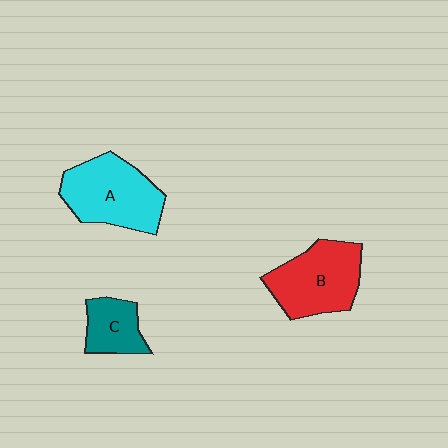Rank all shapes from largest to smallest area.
From largest to smallest: A (cyan), B (red), C (teal).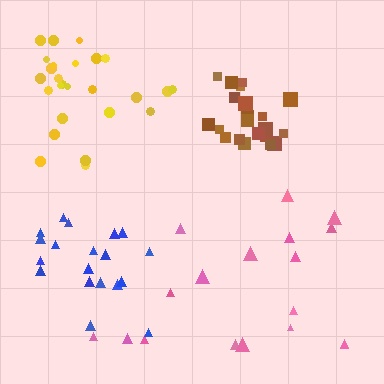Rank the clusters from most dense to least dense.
brown, blue, yellow, pink.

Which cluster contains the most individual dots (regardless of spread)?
Yellow (26).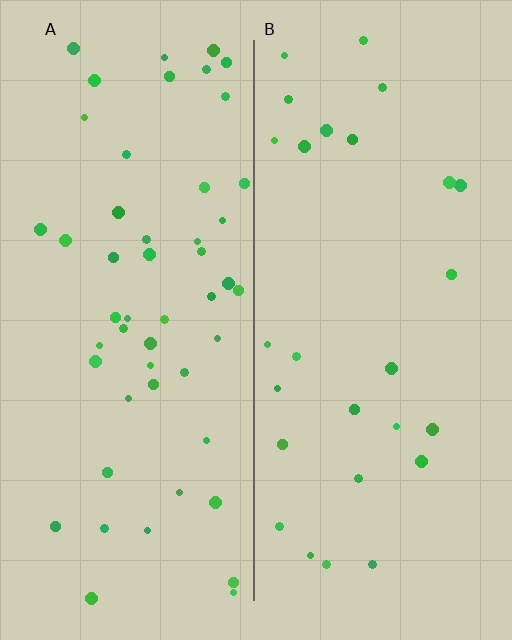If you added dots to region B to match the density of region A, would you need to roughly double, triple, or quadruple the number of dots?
Approximately double.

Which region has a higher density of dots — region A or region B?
A (the left).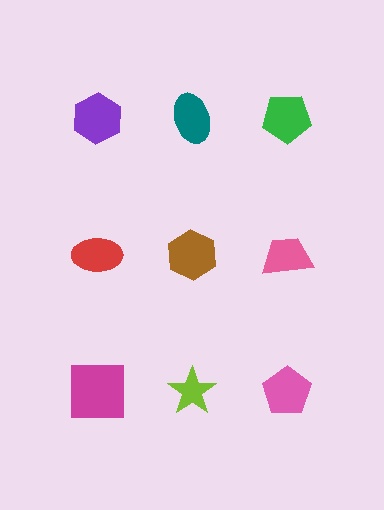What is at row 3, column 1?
A magenta square.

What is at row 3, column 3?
A pink pentagon.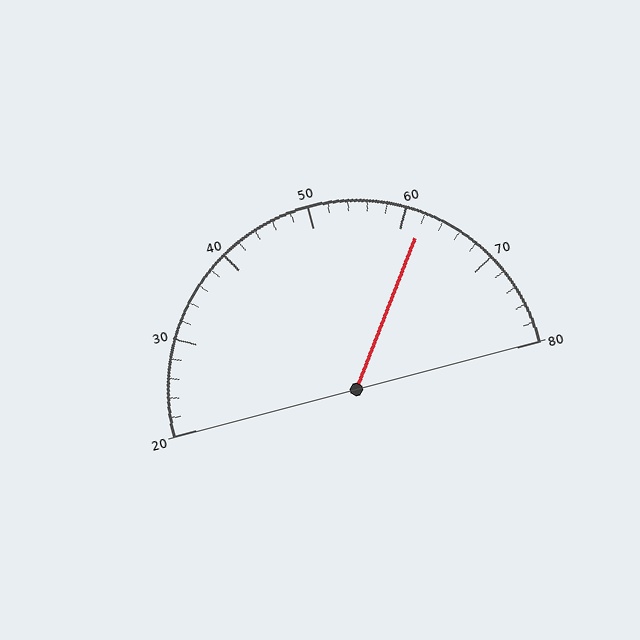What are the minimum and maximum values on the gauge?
The gauge ranges from 20 to 80.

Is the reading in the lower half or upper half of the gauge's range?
The reading is in the upper half of the range (20 to 80).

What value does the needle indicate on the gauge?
The needle indicates approximately 62.